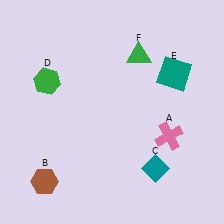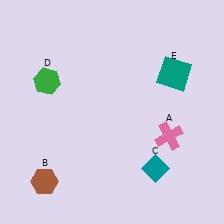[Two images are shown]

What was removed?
The green triangle (F) was removed in Image 2.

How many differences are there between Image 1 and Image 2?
There is 1 difference between the two images.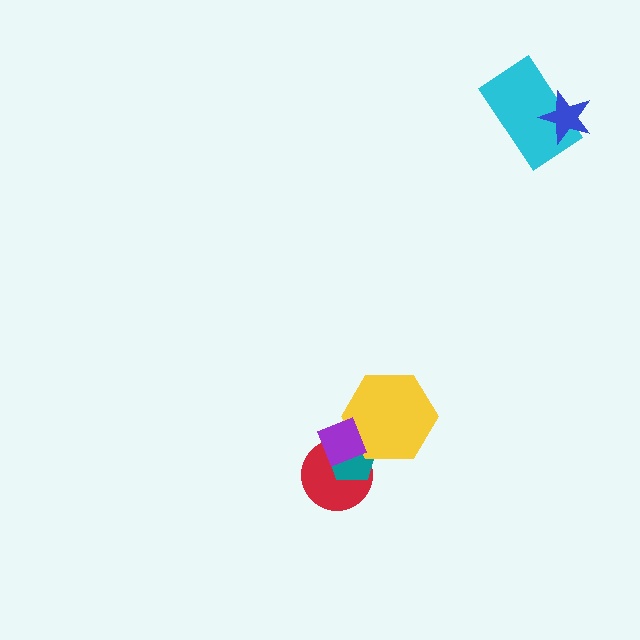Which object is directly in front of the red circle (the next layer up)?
The teal pentagon is directly in front of the red circle.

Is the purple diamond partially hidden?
No, no other shape covers it.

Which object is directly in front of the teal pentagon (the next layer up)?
The yellow hexagon is directly in front of the teal pentagon.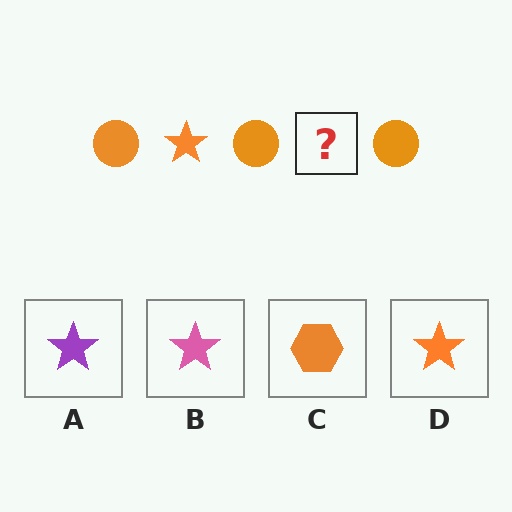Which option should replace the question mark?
Option D.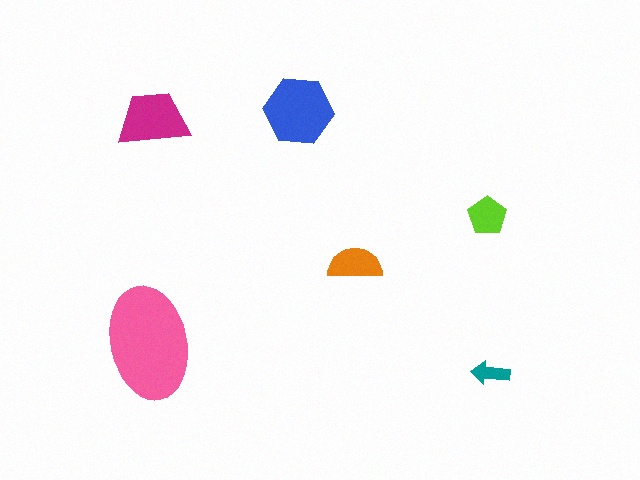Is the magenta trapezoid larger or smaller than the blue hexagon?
Smaller.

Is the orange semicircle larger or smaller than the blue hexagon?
Smaller.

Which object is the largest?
The pink ellipse.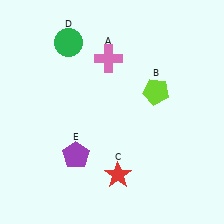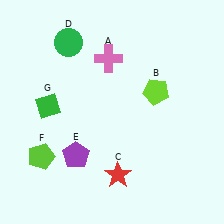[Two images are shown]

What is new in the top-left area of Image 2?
A green diamond (G) was added in the top-left area of Image 2.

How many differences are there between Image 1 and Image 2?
There are 2 differences between the two images.